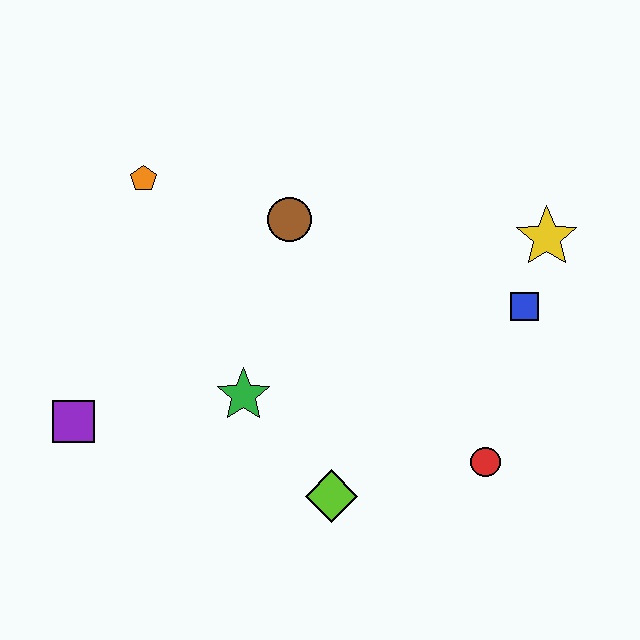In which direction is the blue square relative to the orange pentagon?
The blue square is to the right of the orange pentagon.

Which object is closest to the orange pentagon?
The brown circle is closest to the orange pentagon.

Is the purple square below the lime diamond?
No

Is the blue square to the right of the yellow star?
No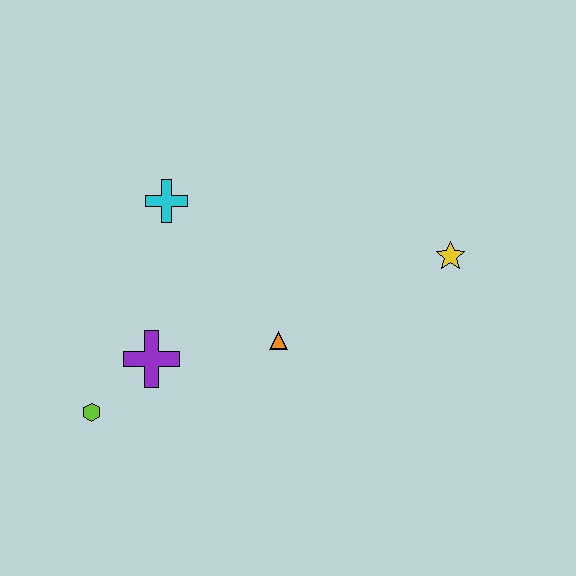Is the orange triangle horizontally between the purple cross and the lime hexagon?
No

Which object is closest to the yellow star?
The orange triangle is closest to the yellow star.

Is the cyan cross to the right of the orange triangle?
No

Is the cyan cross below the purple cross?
No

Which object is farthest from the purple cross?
The yellow star is farthest from the purple cross.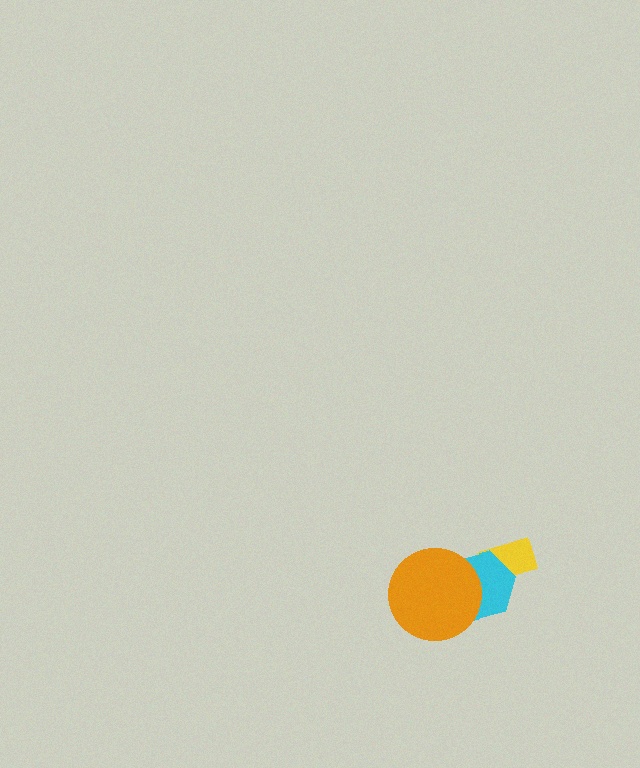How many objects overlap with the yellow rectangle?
1 object overlaps with the yellow rectangle.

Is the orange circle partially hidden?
No, no other shape covers it.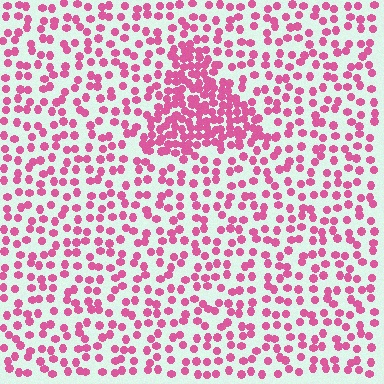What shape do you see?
I see a triangle.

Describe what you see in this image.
The image contains small pink elements arranged at two different densities. A triangle-shaped region is visible where the elements are more densely packed than the surrounding area.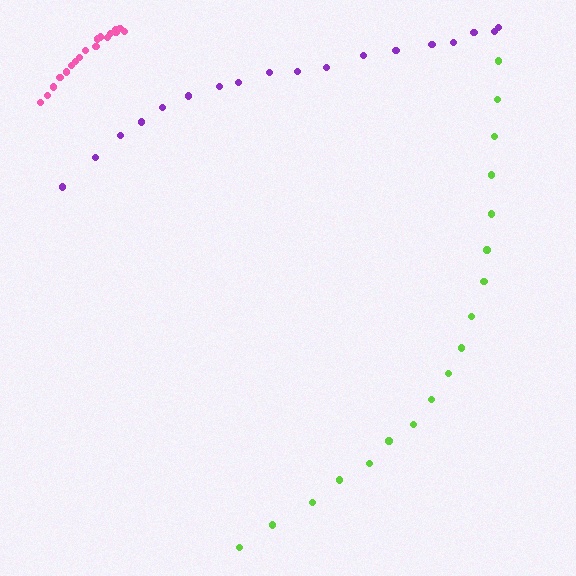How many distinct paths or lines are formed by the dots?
There are 3 distinct paths.